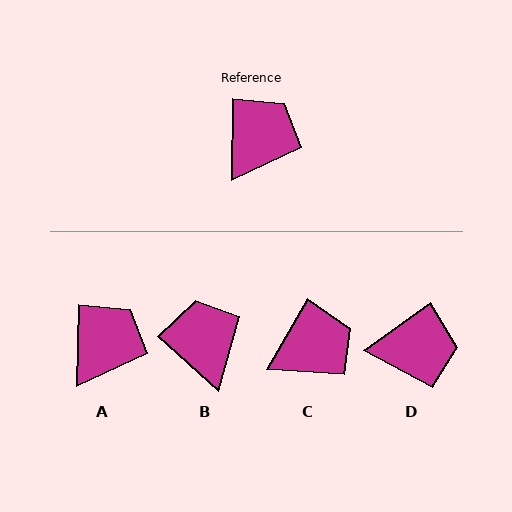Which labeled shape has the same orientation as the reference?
A.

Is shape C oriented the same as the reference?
No, it is off by about 29 degrees.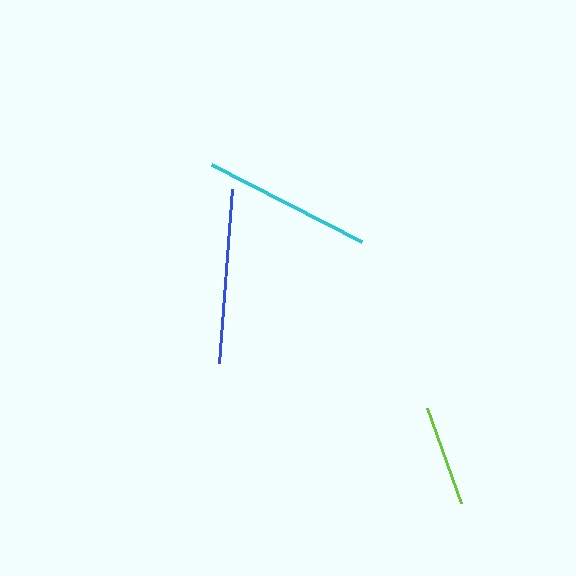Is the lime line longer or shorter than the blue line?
The blue line is longer than the lime line.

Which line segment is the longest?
The blue line is the longest at approximately 175 pixels.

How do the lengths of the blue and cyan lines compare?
The blue and cyan lines are approximately the same length.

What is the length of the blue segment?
The blue segment is approximately 175 pixels long.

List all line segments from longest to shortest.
From longest to shortest: blue, cyan, lime.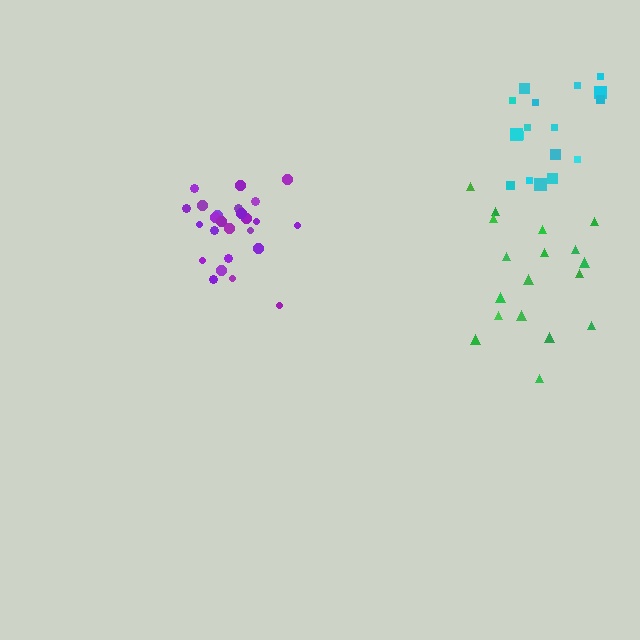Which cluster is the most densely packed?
Purple.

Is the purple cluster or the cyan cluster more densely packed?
Purple.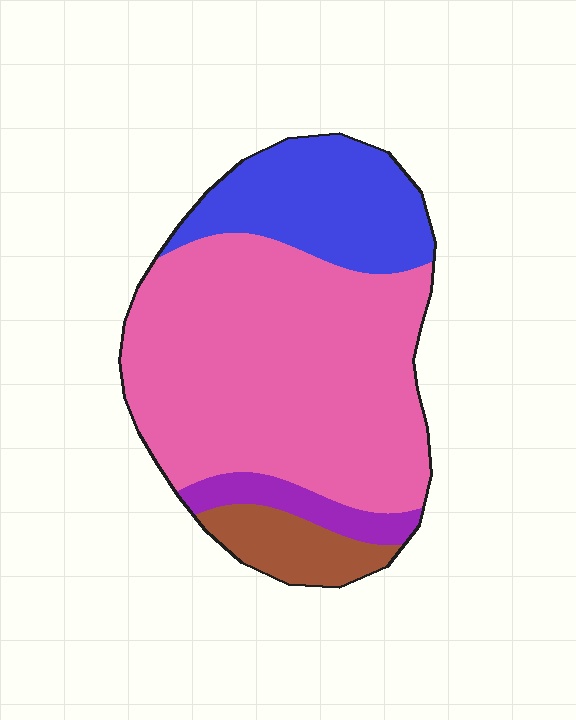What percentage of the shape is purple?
Purple covers around 5% of the shape.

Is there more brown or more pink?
Pink.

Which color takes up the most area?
Pink, at roughly 65%.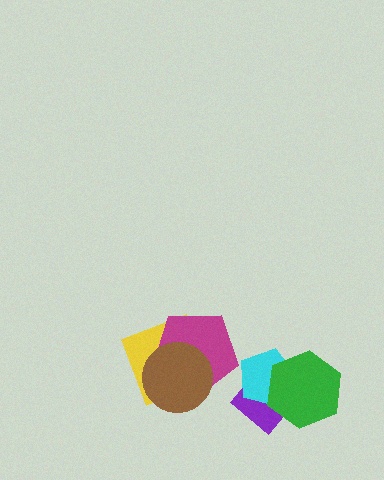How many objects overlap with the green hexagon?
2 objects overlap with the green hexagon.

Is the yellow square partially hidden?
Yes, it is partially covered by another shape.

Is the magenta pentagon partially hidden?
Yes, it is partially covered by another shape.